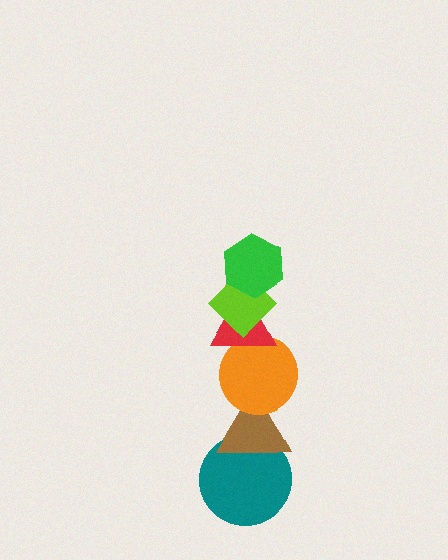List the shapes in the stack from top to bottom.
From top to bottom: the green hexagon, the lime diamond, the red triangle, the orange circle, the brown triangle, the teal circle.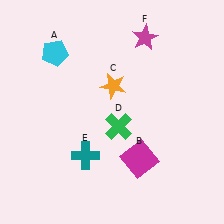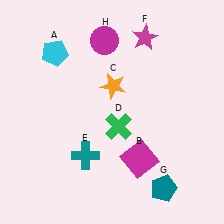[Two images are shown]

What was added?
A teal pentagon (G), a magenta circle (H) were added in Image 2.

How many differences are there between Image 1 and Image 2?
There are 2 differences between the two images.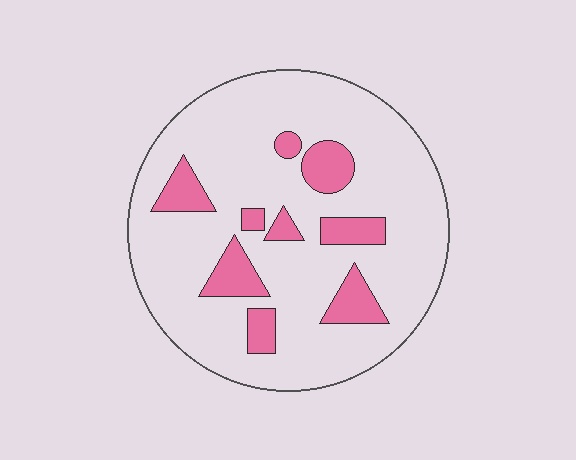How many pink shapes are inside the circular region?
9.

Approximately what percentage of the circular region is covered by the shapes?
Approximately 15%.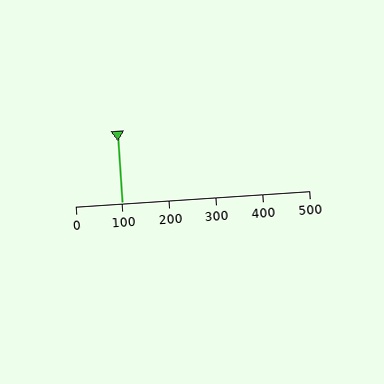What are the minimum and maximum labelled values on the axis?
The axis runs from 0 to 500.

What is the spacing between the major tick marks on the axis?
The major ticks are spaced 100 apart.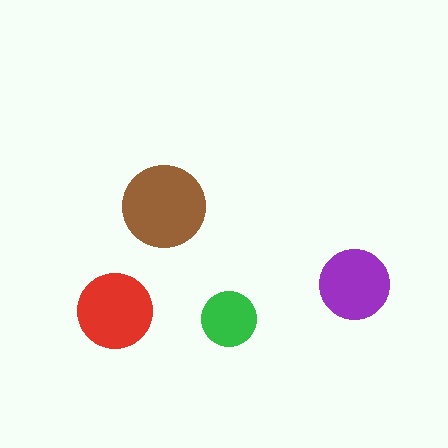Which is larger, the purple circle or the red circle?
The red one.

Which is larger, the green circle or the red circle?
The red one.